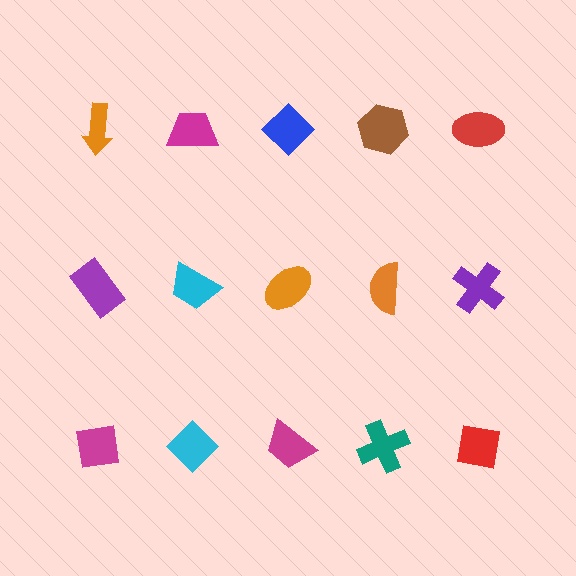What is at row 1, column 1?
An orange arrow.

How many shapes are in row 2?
5 shapes.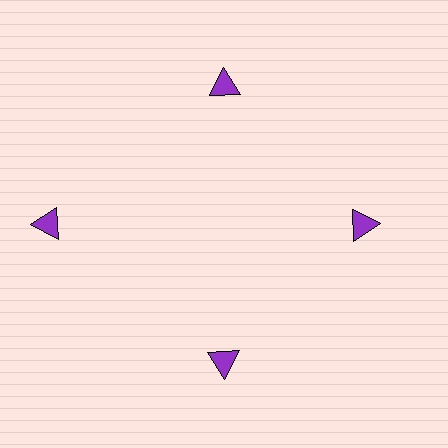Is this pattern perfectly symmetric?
No. The 4 purple triangles are arranged in a ring, but one element near the 9 o'clock position is pushed outward from the center, breaking the 4-fold rotational symmetry.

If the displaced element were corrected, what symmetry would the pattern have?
It would have 4-fold rotational symmetry — the pattern would map onto itself every 90 degrees.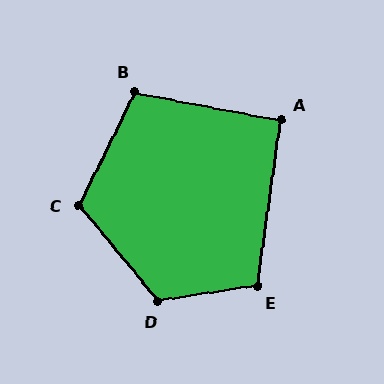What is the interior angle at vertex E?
Approximately 107 degrees (obtuse).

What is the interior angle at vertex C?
Approximately 114 degrees (obtuse).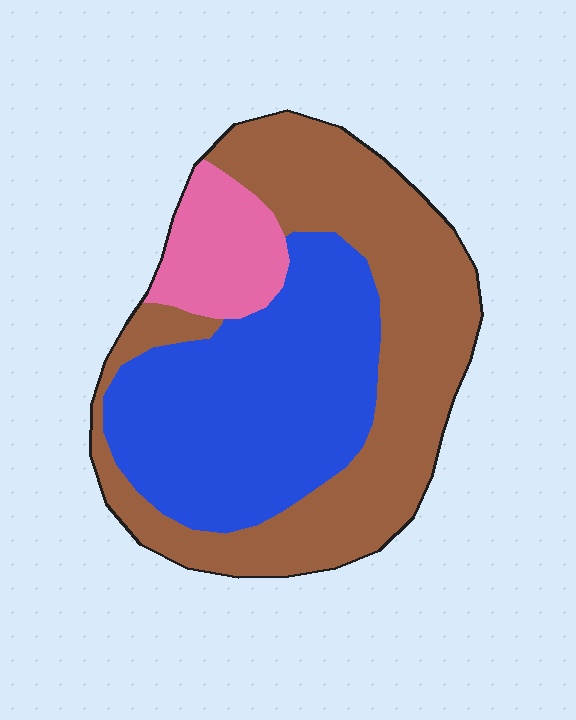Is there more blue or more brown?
Brown.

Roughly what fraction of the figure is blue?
Blue covers 40% of the figure.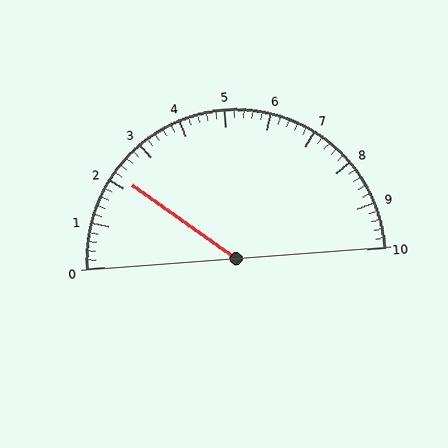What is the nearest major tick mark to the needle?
The nearest major tick mark is 2.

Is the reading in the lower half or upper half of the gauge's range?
The reading is in the lower half of the range (0 to 10).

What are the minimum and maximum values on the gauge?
The gauge ranges from 0 to 10.